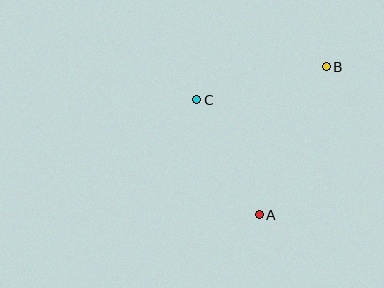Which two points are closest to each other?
Points A and C are closest to each other.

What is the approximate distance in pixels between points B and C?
The distance between B and C is approximately 134 pixels.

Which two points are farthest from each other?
Points A and B are farthest from each other.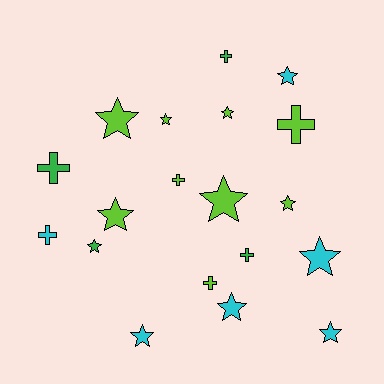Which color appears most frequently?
Lime, with 9 objects.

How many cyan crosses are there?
There is 1 cyan cross.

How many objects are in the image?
There are 19 objects.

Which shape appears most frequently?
Star, with 12 objects.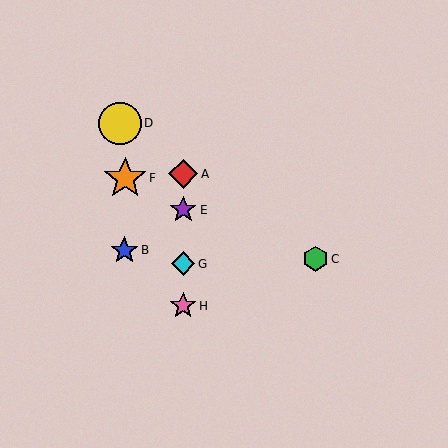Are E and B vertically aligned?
No, E is at x≈183 and B is at x≈124.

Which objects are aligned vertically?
Objects A, E, G, H are aligned vertically.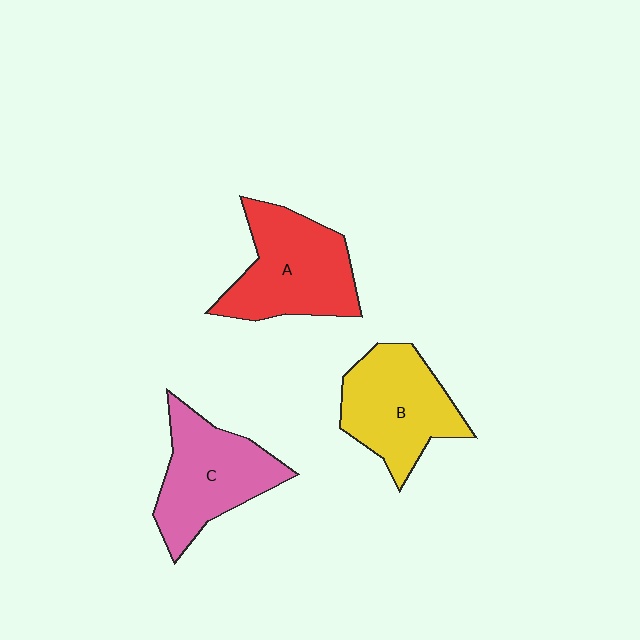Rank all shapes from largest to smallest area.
From largest to smallest: A (red), B (yellow), C (pink).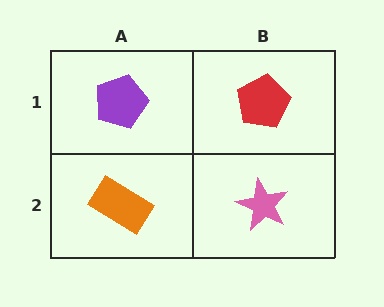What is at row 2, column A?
An orange rectangle.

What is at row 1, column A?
A purple pentagon.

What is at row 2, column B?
A pink star.